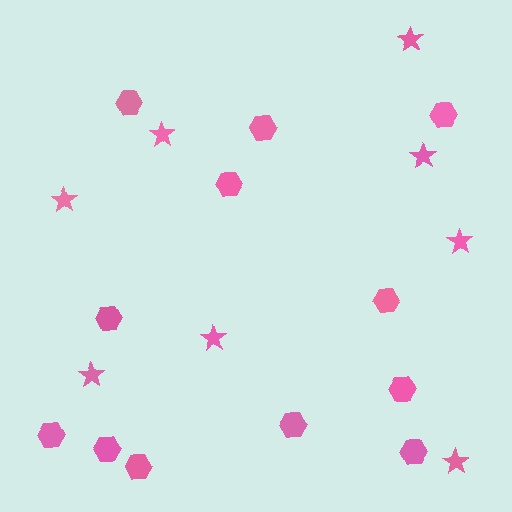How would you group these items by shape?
There are 2 groups: one group of hexagons (12) and one group of stars (8).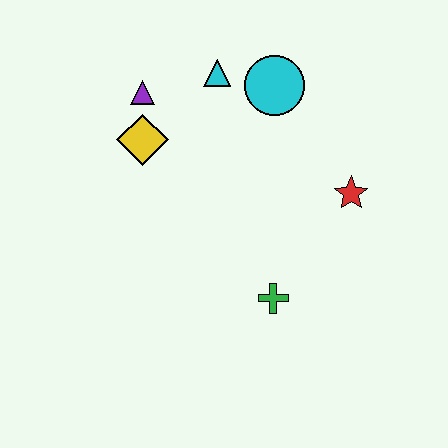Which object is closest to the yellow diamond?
The purple triangle is closest to the yellow diamond.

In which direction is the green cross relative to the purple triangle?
The green cross is below the purple triangle.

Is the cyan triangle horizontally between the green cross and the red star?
No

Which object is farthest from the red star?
The purple triangle is farthest from the red star.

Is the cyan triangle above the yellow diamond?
Yes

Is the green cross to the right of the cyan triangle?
Yes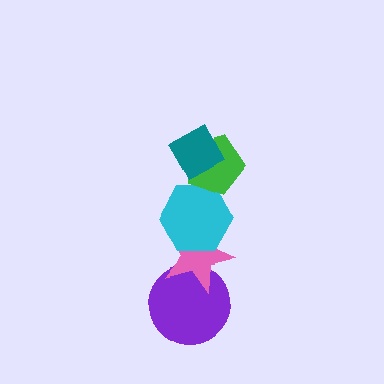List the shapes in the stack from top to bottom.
From top to bottom: the teal diamond, the green pentagon, the cyan hexagon, the pink star, the purple circle.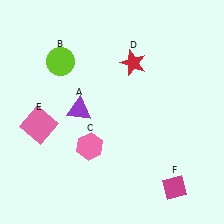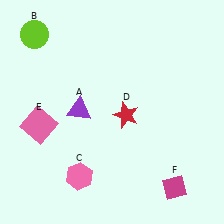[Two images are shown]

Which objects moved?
The objects that moved are: the lime circle (B), the pink hexagon (C), the red star (D).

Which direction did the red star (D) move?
The red star (D) moved down.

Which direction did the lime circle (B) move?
The lime circle (B) moved up.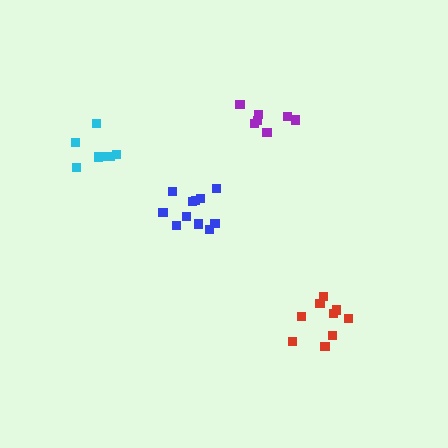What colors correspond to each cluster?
The clusters are colored: blue, red, purple, cyan.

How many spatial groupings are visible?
There are 4 spatial groupings.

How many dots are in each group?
Group 1: 11 dots, Group 2: 9 dots, Group 3: 7 dots, Group 4: 7 dots (34 total).